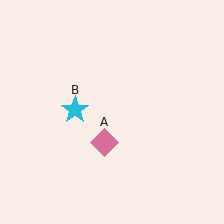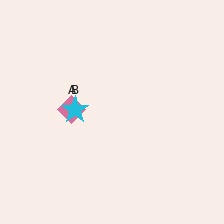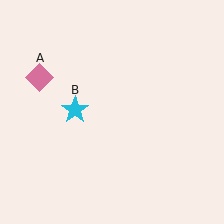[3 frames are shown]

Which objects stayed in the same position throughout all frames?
Cyan star (object B) remained stationary.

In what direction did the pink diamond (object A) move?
The pink diamond (object A) moved up and to the left.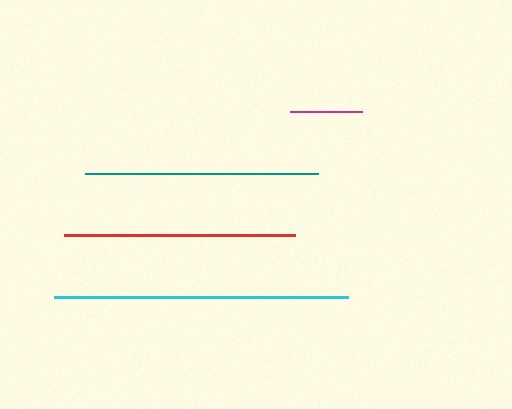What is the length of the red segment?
The red segment is approximately 231 pixels long.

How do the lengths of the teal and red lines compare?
The teal and red lines are approximately the same length.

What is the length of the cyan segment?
The cyan segment is approximately 294 pixels long.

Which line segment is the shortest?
The magenta line is the shortest at approximately 72 pixels.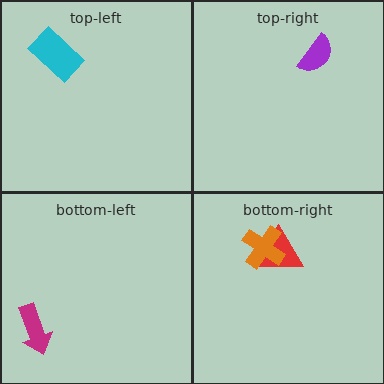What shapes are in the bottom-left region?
The magenta arrow.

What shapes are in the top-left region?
The cyan rectangle.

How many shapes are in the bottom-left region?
1.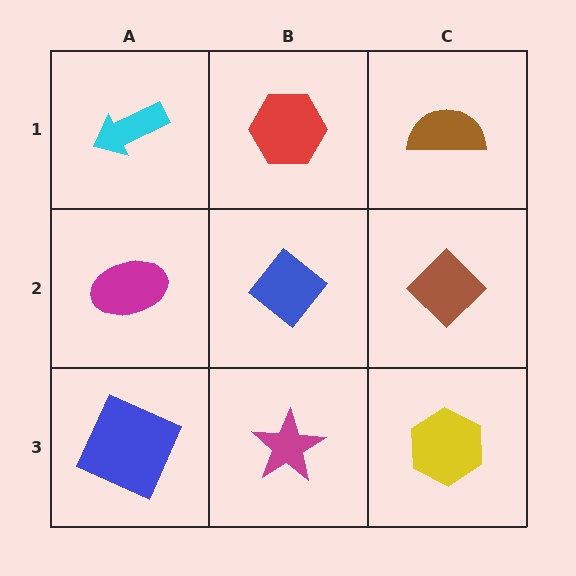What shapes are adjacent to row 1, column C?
A brown diamond (row 2, column C), a red hexagon (row 1, column B).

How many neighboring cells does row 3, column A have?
2.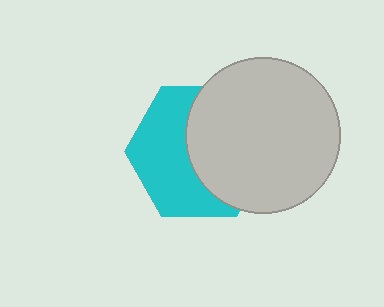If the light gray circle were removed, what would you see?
You would see the complete cyan hexagon.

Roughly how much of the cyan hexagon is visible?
About half of it is visible (roughly 49%).